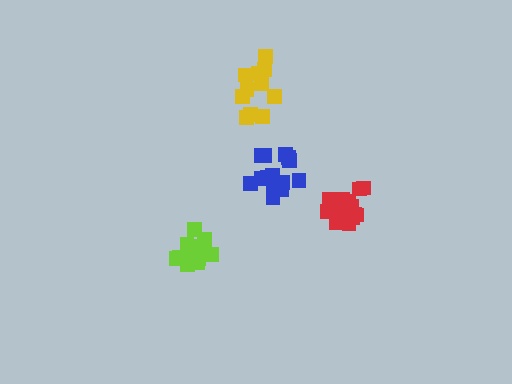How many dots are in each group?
Group 1: 13 dots, Group 2: 11 dots, Group 3: 14 dots, Group 4: 16 dots (54 total).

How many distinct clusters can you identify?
There are 4 distinct clusters.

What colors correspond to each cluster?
The clusters are colored: lime, yellow, red, blue.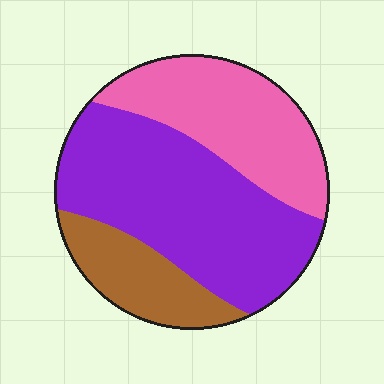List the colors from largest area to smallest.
From largest to smallest: purple, pink, brown.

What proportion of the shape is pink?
Pink covers 32% of the shape.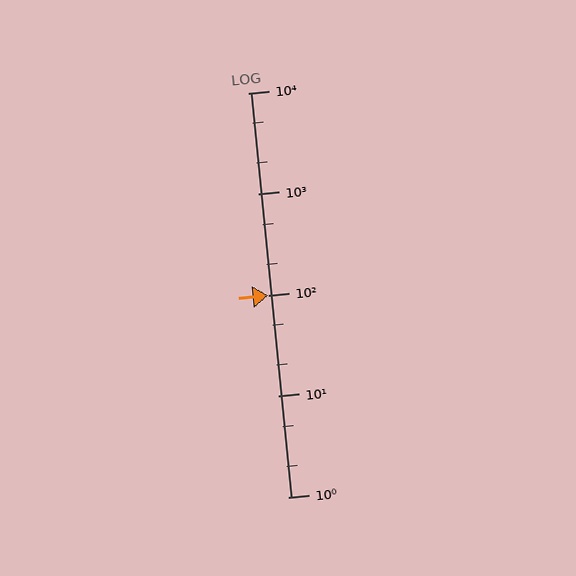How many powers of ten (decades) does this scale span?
The scale spans 4 decades, from 1 to 10000.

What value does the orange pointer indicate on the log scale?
The pointer indicates approximately 100.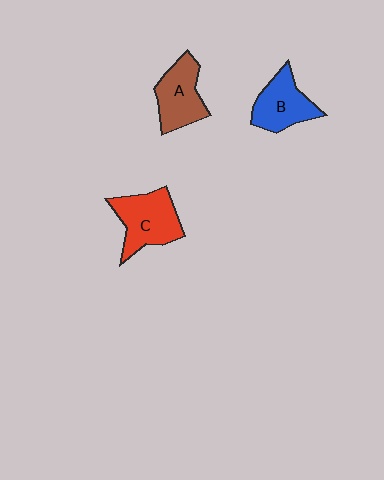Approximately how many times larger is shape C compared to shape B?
Approximately 1.2 times.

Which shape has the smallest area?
Shape B (blue).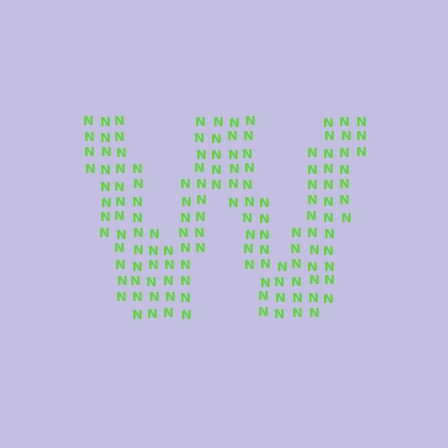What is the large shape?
The large shape is the letter W.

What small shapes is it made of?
It is made of small letter N's.